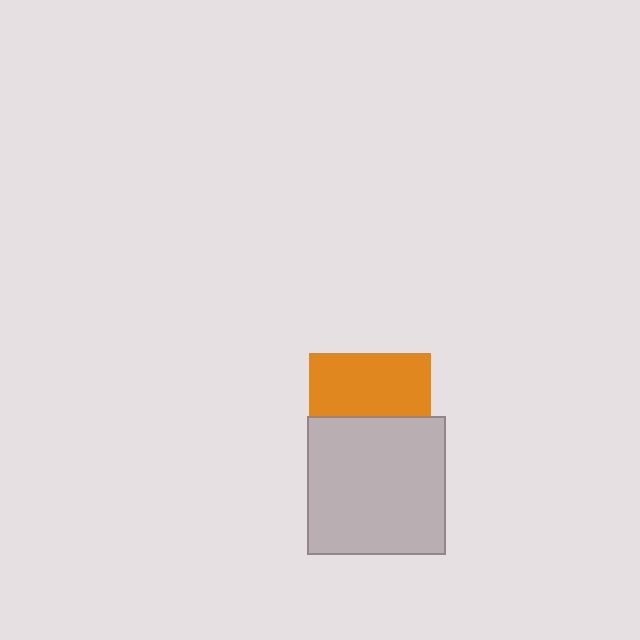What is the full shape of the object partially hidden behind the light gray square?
The partially hidden object is an orange square.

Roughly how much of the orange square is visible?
About half of it is visible (roughly 52%).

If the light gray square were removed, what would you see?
You would see the complete orange square.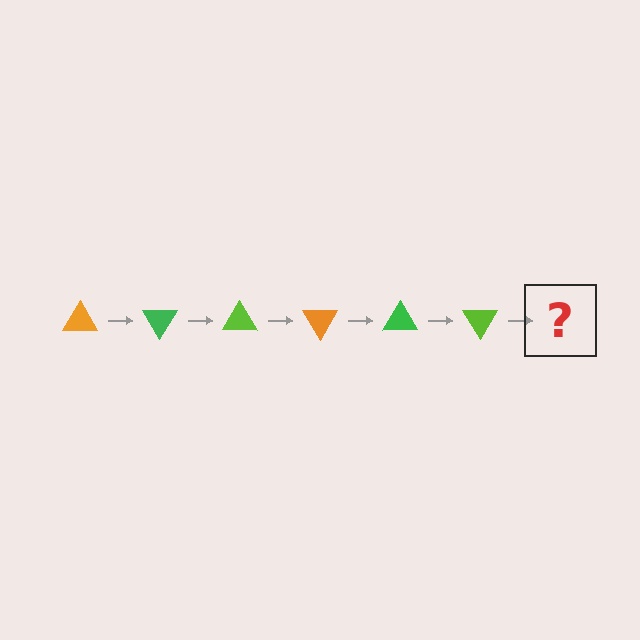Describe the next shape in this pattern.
It should be an orange triangle, rotated 360 degrees from the start.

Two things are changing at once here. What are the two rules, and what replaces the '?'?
The two rules are that it rotates 60 degrees each step and the color cycles through orange, green, and lime. The '?' should be an orange triangle, rotated 360 degrees from the start.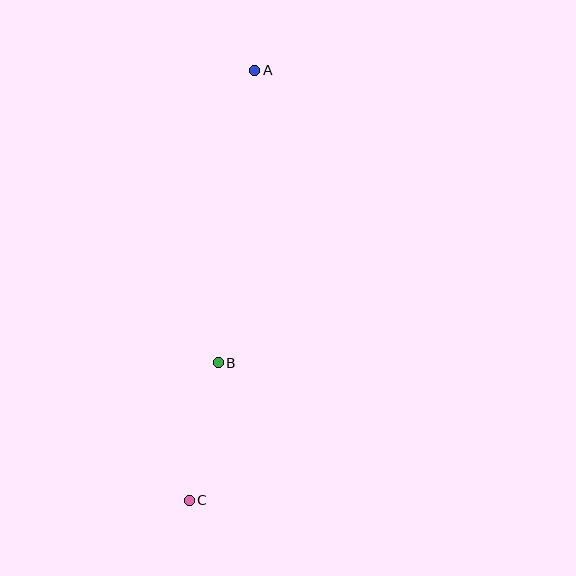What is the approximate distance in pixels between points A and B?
The distance between A and B is approximately 294 pixels.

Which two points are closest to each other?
Points B and C are closest to each other.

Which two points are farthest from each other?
Points A and C are farthest from each other.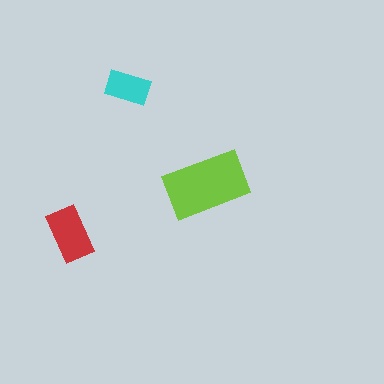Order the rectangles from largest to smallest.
the lime one, the red one, the cyan one.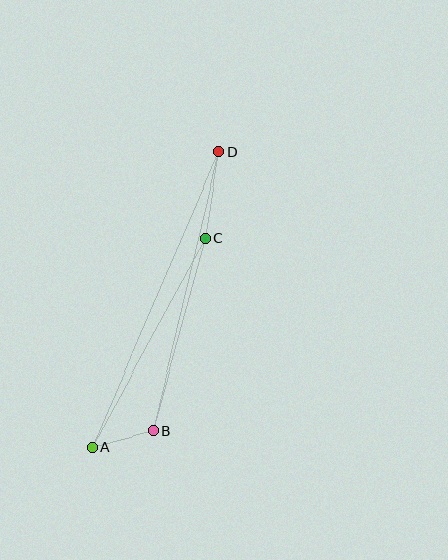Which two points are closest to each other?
Points A and B are closest to each other.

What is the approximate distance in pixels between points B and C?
The distance between B and C is approximately 199 pixels.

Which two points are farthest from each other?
Points A and D are farthest from each other.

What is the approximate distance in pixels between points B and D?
The distance between B and D is approximately 287 pixels.